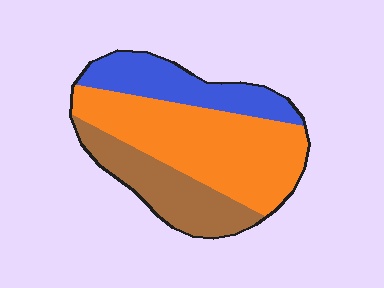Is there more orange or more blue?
Orange.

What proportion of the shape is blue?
Blue takes up about one quarter (1/4) of the shape.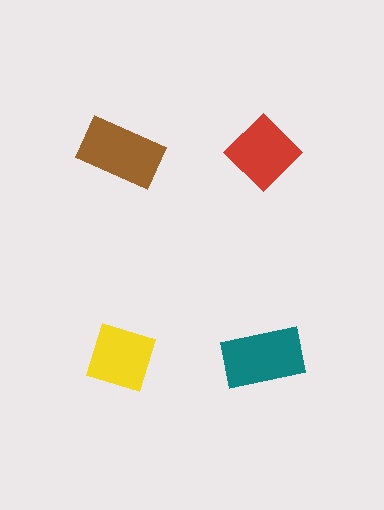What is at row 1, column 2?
A red diamond.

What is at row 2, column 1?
A yellow diamond.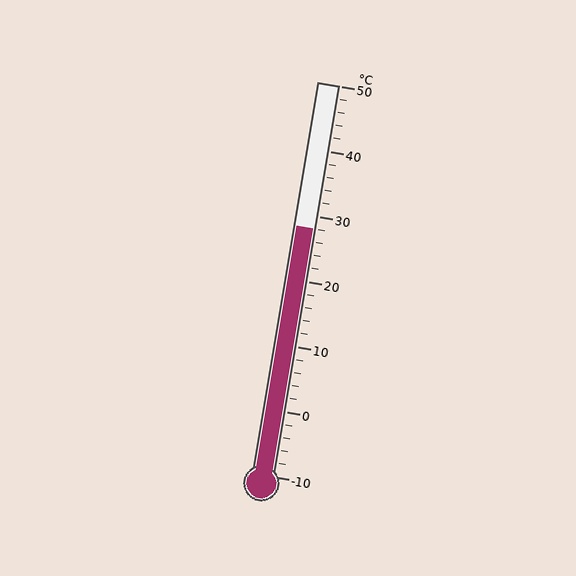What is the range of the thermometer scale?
The thermometer scale ranges from -10°C to 50°C.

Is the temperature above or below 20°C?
The temperature is above 20°C.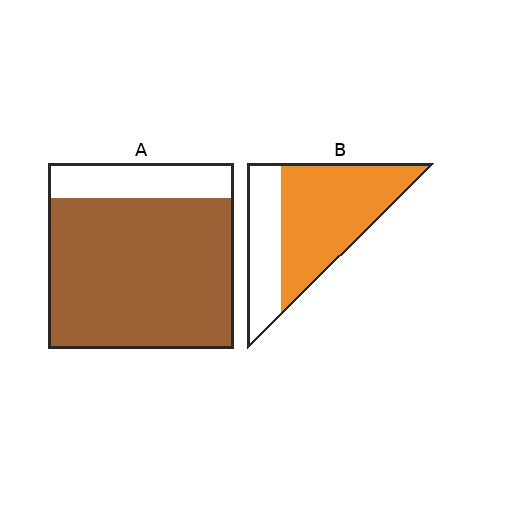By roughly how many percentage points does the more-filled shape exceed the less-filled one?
By roughly 15 percentage points (A over B).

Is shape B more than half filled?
Yes.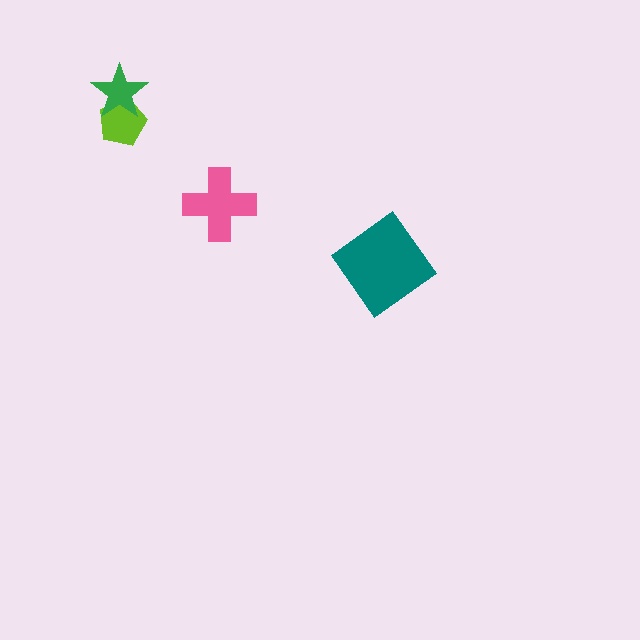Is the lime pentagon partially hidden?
Yes, it is partially covered by another shape.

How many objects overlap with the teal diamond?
0 objects overlap with the teal diamond.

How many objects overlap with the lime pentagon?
1 object overlaps with the lime pentagon.